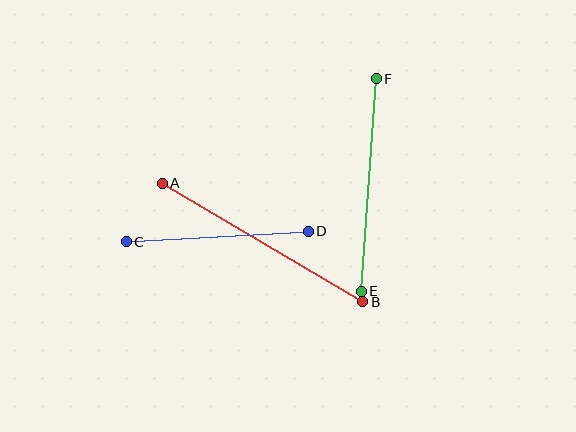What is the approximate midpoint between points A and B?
The midpoint is at approximately (263, 243) pixels.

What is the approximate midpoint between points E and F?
The midpoint is at approximately (369, 185) pixels.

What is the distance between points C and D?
The distance is approximately 182 pixels.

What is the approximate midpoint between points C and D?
The midpoint is at approximately (217, 236) pixels.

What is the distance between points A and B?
The distance is approximately 233 pixels.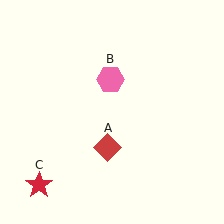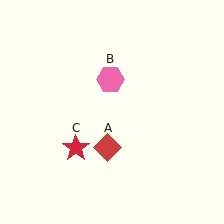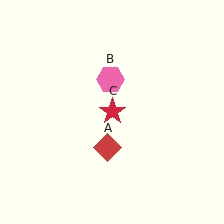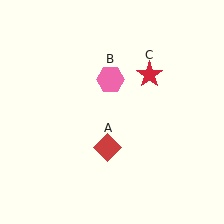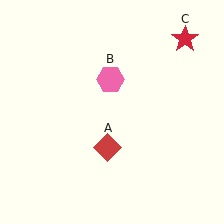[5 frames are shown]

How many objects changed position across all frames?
1 object changed position: red star (object C).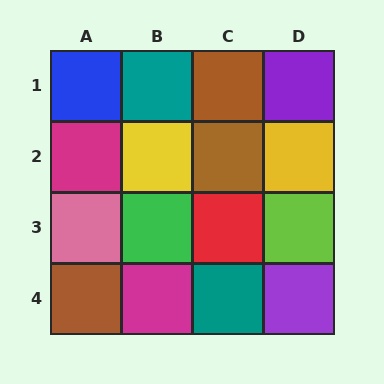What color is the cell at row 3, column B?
Green.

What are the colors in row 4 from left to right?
Brown, magenta, teal, purple.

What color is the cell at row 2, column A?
Magenta.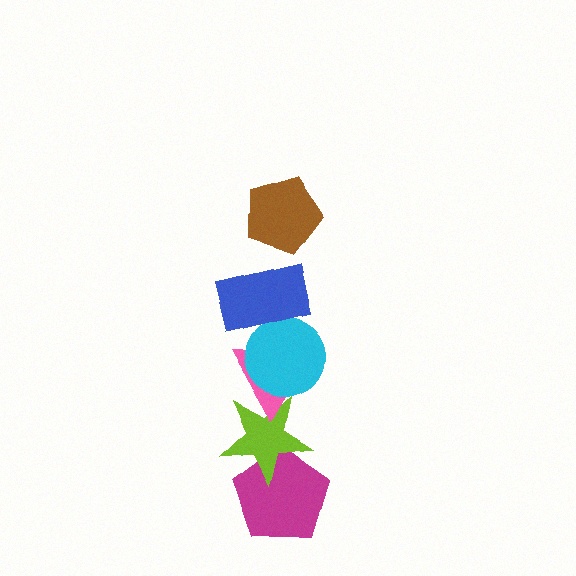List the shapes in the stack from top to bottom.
From top to bottom: the brown pentagon, the blue rectangle, the cyan circle, the pink triangle, the lime star, the magenta pentagon.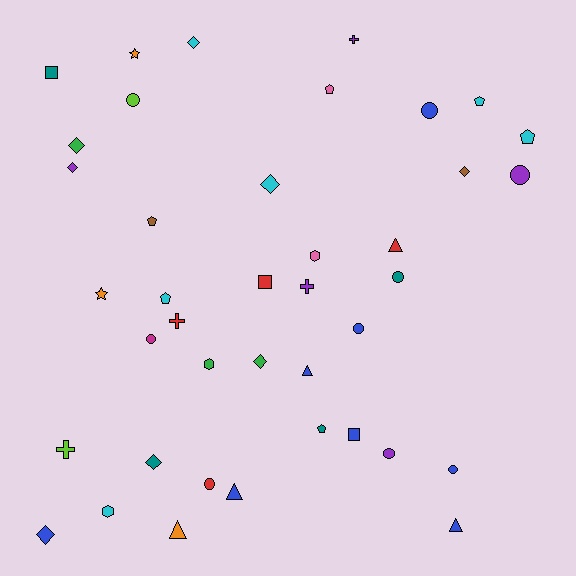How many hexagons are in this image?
There are 3 hexagons.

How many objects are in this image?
There are 40 objects.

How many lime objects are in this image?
There are 2 lime objects.